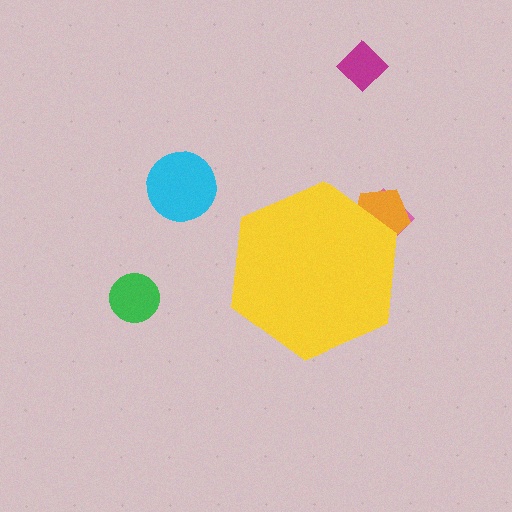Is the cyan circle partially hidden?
No, the cyan circle is fully visible.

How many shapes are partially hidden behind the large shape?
2 shapes are partially hidden.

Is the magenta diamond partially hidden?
No, the magenta diamond is fully visible.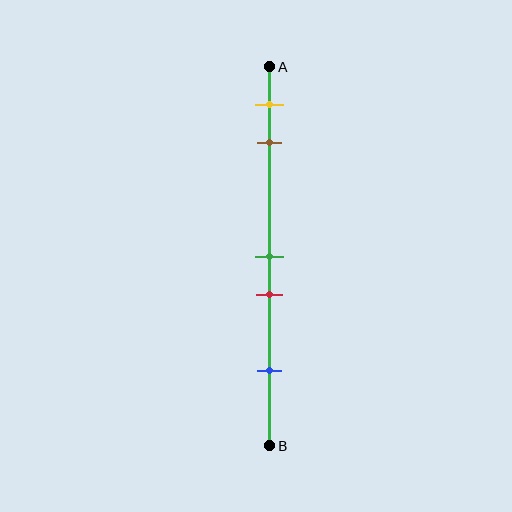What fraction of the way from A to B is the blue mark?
The blue mark is approximately 80% (0.8) of the way from A to B.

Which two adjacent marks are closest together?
The green and red marks are the closest adjacent pair.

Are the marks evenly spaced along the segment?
No, the marks are not evenly spaced.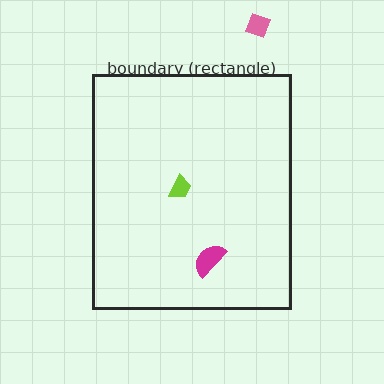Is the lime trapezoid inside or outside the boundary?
Inside.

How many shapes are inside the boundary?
2 inside, 1 outside.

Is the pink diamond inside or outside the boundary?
Outside.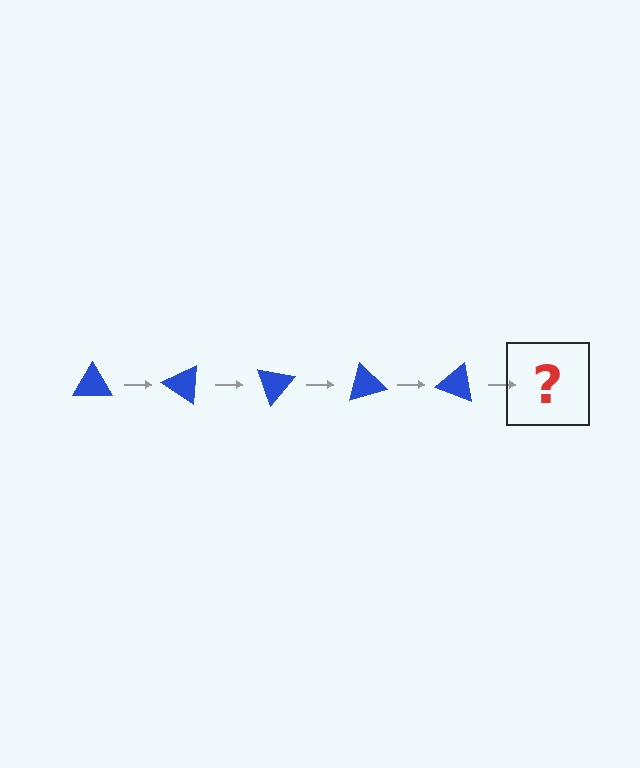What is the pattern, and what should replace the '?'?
The pattern is that the triangle rotates 35 degrees each step. The '?' should be a blue triangle rotated 175 degrees.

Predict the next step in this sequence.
The next step is a blue triangle rotated 175 degrees.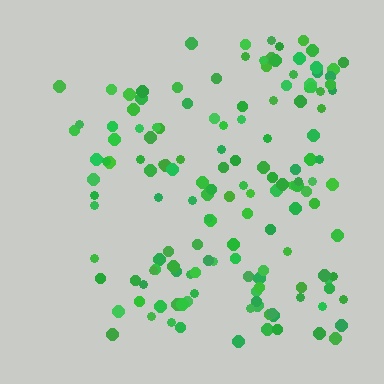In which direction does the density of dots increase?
From left to right, with the right side densest.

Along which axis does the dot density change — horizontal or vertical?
Horizontal.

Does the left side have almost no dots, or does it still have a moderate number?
Still a moderate number, just noticeably fewer than the right.